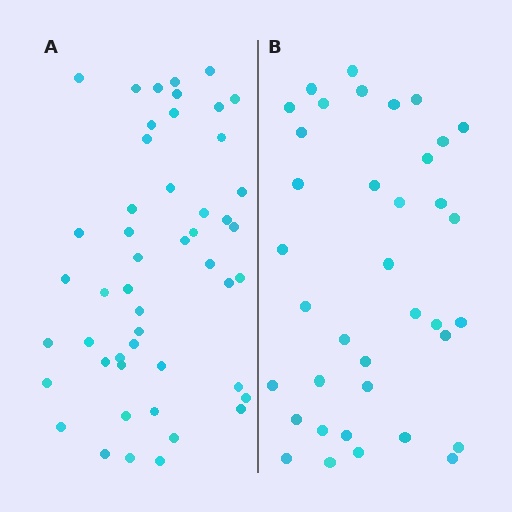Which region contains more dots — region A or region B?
Region A (the left region) has more dots.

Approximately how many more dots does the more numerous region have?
Region A has roughly 12 or so more dots than region B.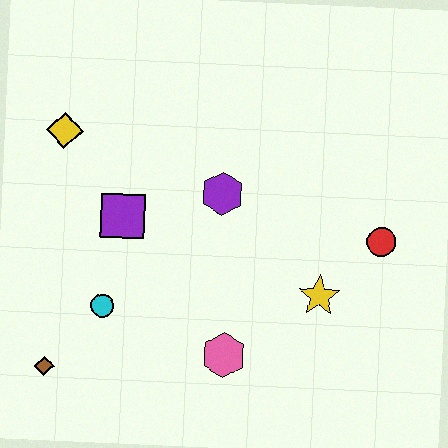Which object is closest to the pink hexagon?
The yellow star is closest to the pink hexagon.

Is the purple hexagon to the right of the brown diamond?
Yes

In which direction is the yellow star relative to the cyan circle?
The yellow star is to the right of the cyan circle.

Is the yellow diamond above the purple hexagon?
Yes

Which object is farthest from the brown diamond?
The red circle is farthest from the brown diamond.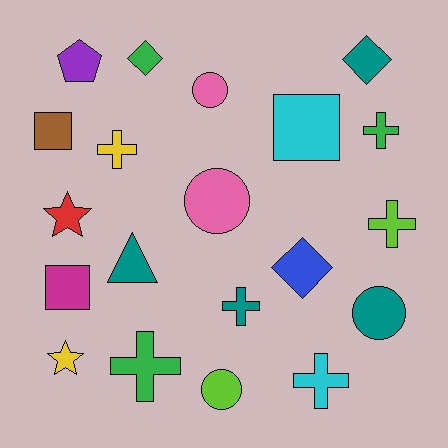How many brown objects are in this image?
There is 1 brown object.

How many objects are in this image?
There are 20 objects.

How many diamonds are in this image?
There are 3 diamonds.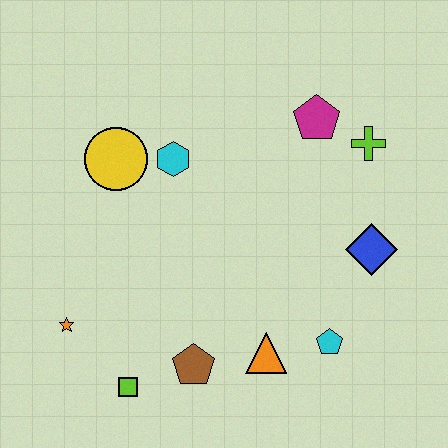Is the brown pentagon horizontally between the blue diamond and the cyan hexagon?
Yes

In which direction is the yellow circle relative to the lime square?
The yellow circle is above the lime square.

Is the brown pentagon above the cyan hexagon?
No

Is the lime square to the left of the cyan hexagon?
Yes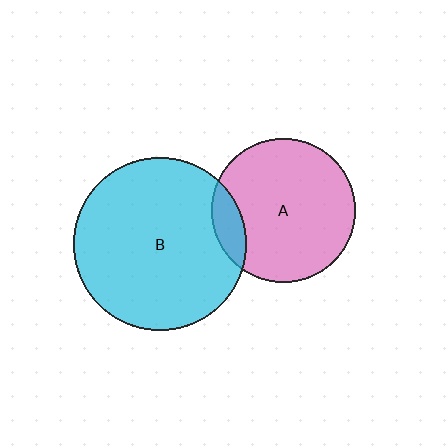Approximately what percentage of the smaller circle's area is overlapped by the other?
Approximately 10%.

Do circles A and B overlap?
Yes.